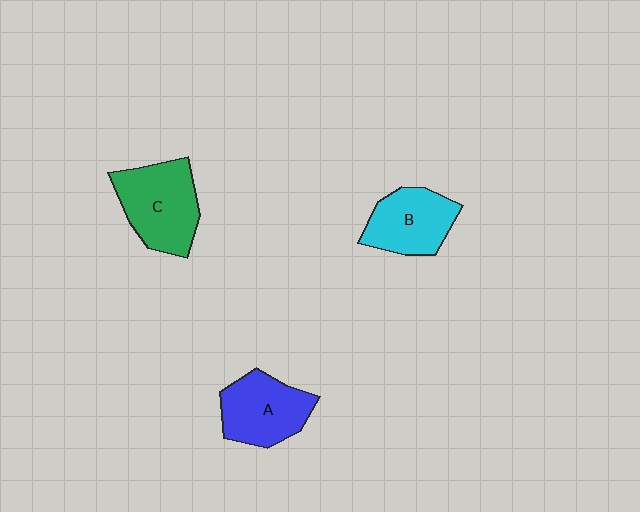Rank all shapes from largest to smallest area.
From largest to smallest: C (green), A (blue), B (cyan).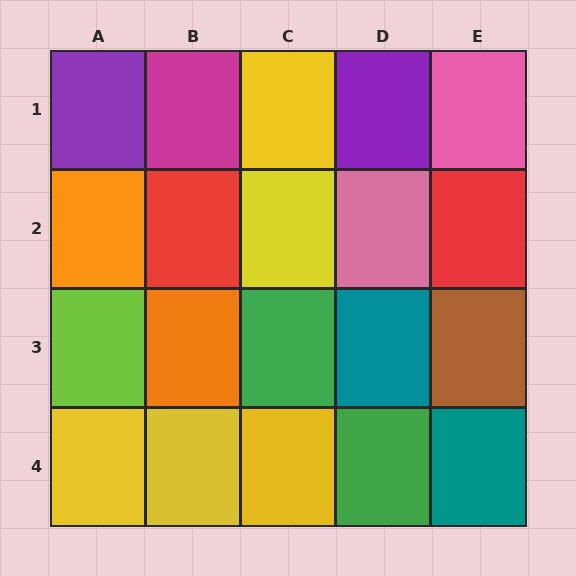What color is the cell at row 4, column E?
Teal.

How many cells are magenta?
1 cell is magenta.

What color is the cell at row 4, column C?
Yellow.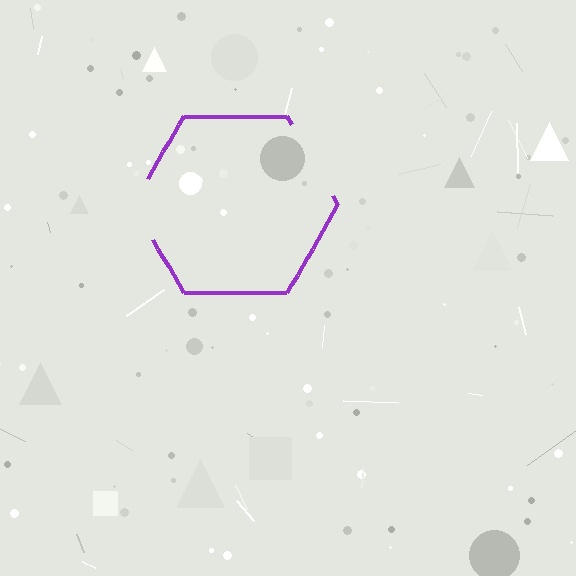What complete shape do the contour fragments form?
The contour fragments form a hexagon.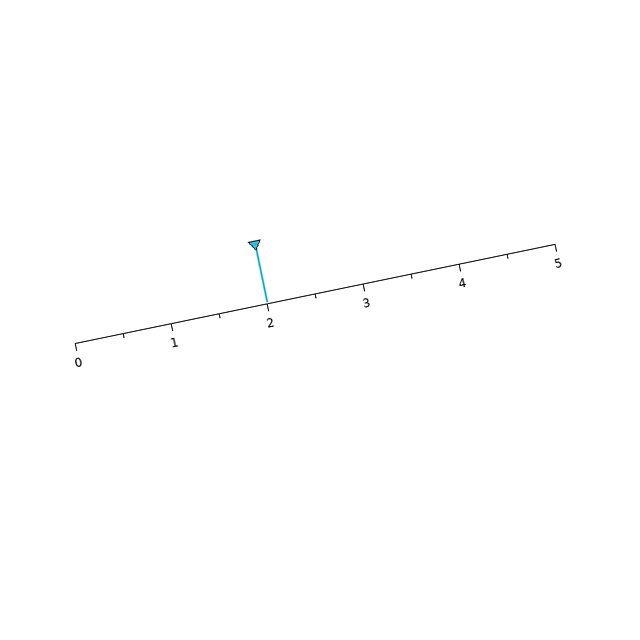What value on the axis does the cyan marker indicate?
The marker indicates approximately 2.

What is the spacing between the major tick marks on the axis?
The major ticks are spaced 1 apart.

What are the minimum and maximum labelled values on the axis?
The axis runs from 0 to 5.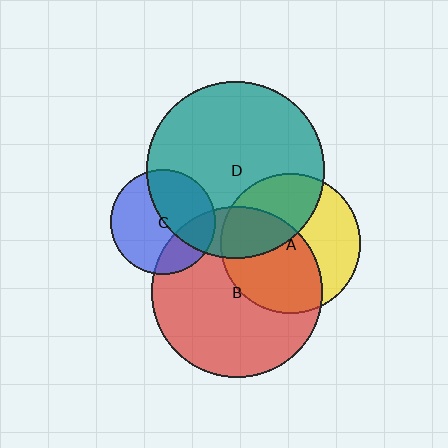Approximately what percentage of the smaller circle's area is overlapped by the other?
Approximately 40%.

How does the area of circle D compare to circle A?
Approximately 1.6 times.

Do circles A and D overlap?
Yes.